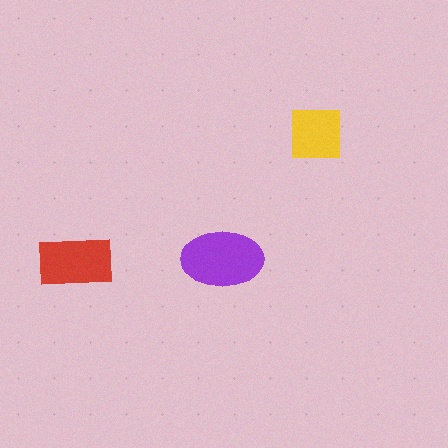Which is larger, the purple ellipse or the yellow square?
The purple ellipse.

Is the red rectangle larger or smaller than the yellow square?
Larger.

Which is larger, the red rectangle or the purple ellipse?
The purple ellipse.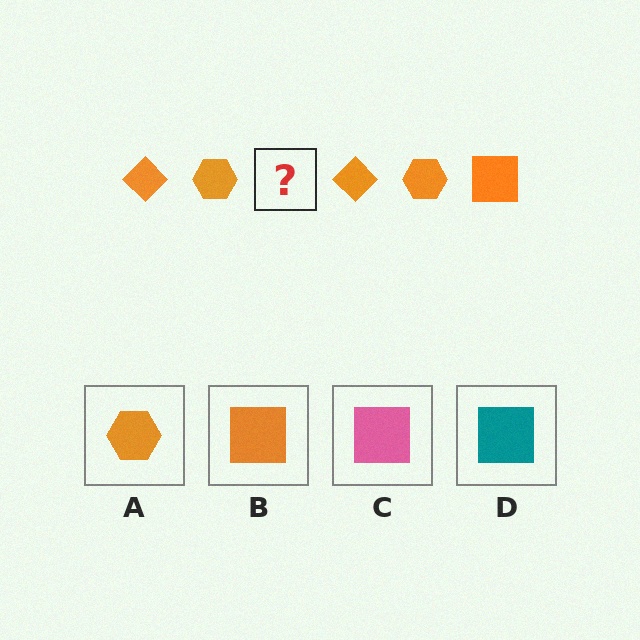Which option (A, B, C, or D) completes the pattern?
B.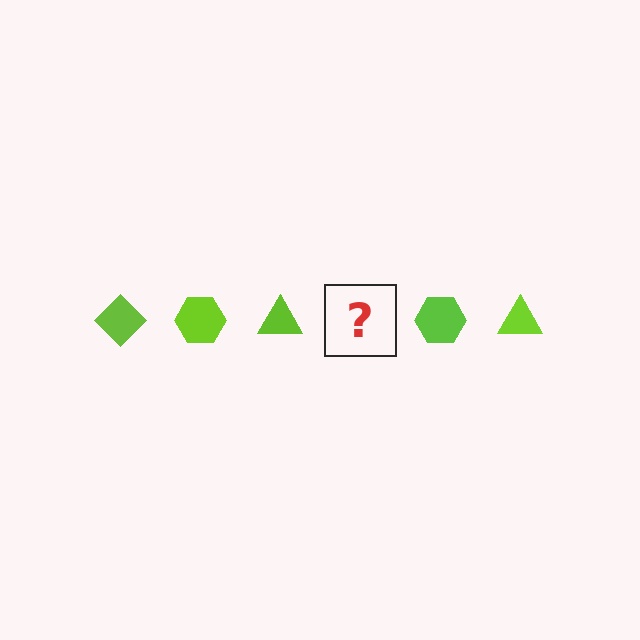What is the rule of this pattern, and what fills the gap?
The rule is that the pattern cycles through diamond, hexagon, triangle shapes in lime. The gap should be filled with a lime diamond.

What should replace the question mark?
The question mark should be replaced with a lime diamond.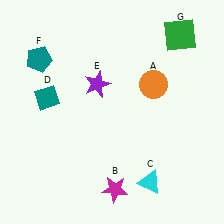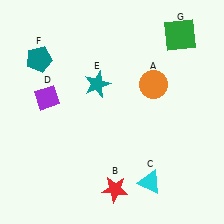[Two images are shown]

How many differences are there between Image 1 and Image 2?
There are 3 differences between the two images.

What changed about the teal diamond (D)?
In Image 1, D is teal. In Image 2, it changed to purple.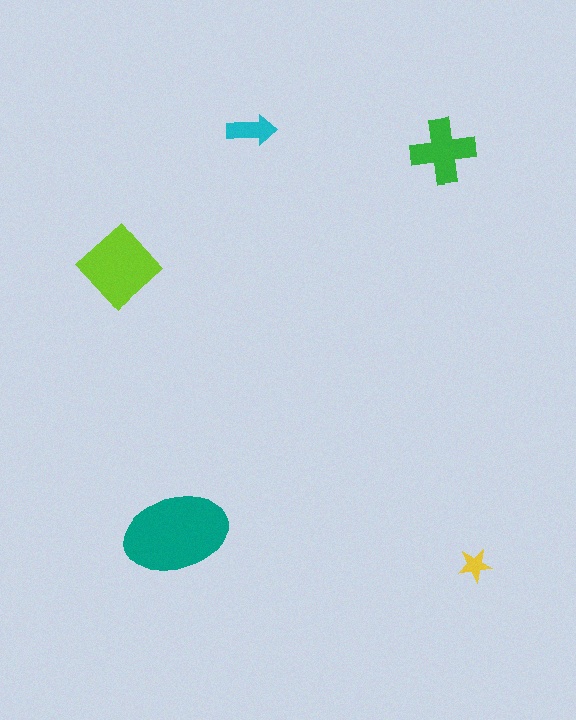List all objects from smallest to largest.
The yellow star, the cyan arrow, the green cross, the lime diamond, the teal ellipse.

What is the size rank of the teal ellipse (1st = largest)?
1st.